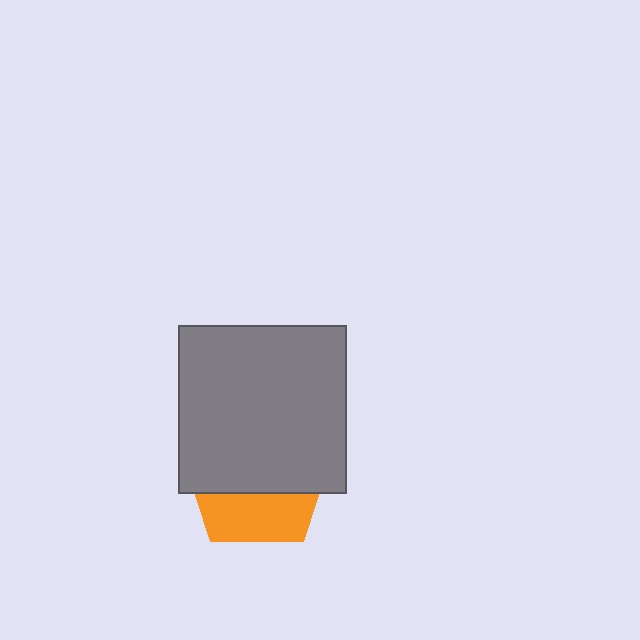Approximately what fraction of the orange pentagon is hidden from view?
Roughly 65% of the orange pentagon is hidden behind the gray square.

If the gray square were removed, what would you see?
You would see the complete orange pentagon.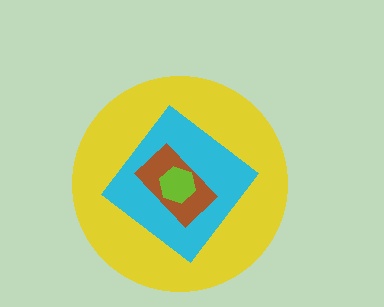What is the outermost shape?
The yellow circle.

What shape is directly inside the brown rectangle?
The lime hexagon.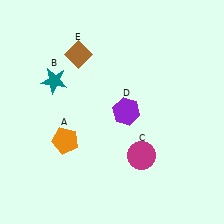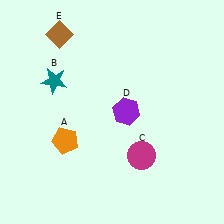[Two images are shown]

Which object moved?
The brown diamond (E) moved up.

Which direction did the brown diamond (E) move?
The brown diamond (E) moved up.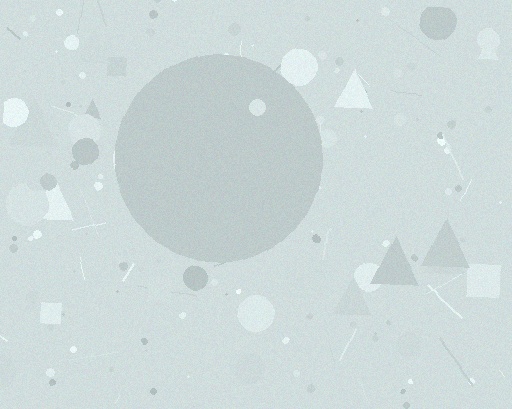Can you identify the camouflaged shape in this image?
The camouflaged shape is a circle.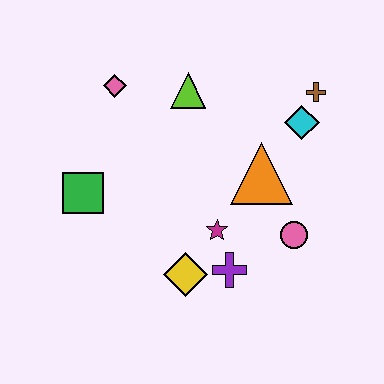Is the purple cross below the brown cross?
Yes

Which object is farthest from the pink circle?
The pink diamond is farthest from the pink circle.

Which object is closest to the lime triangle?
The pink diamond is closest to the lime triangle.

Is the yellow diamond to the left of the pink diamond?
No